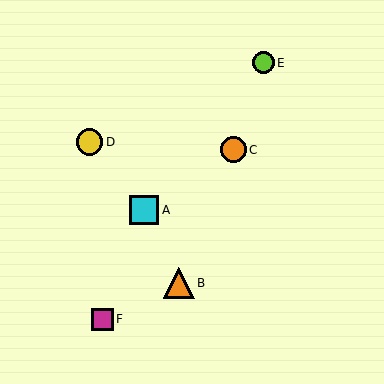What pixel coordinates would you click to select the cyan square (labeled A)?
Click at (144, 210) to select the cyan square A.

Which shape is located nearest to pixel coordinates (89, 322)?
The magenta square (labeled F) at (103, 319) is nearest to that location.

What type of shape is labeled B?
Shape B is an orange triangle.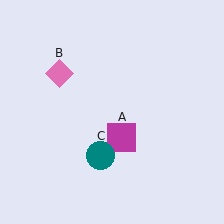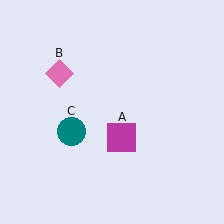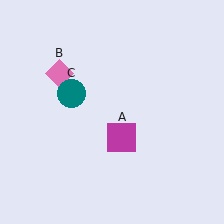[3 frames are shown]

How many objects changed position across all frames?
1 object changed position: teal circle (object C).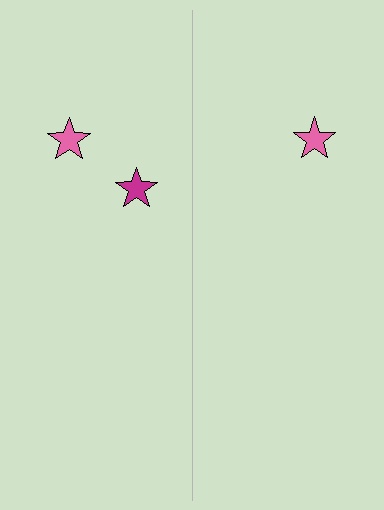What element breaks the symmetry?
A magenta star is missing from the right side.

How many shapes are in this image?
There are 3 shapes in this image.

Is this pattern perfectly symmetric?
No, the pattern is not perfectly symmetric. A magenta star is missing from the right side.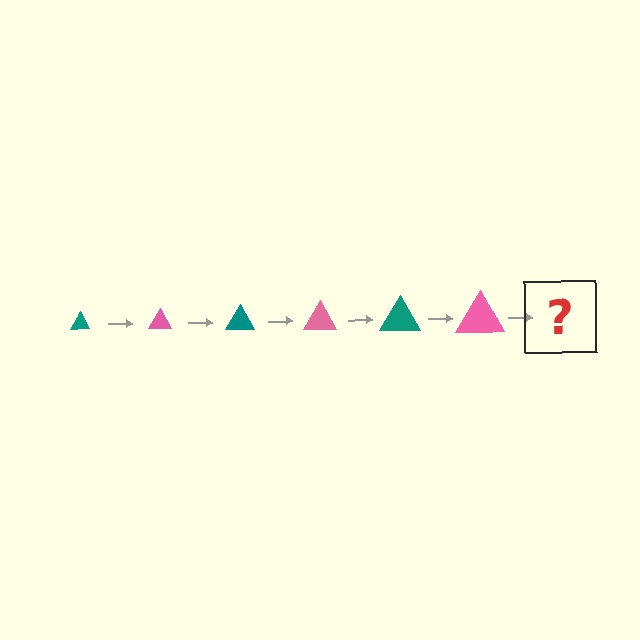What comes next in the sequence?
The next element should be a teal triangle, larger than the previous one.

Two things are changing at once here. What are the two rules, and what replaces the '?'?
The two rules are that the triangle grows larger each step and the color cycles through teal and pink. The '?' should be a teal triangle, larger than the previous one.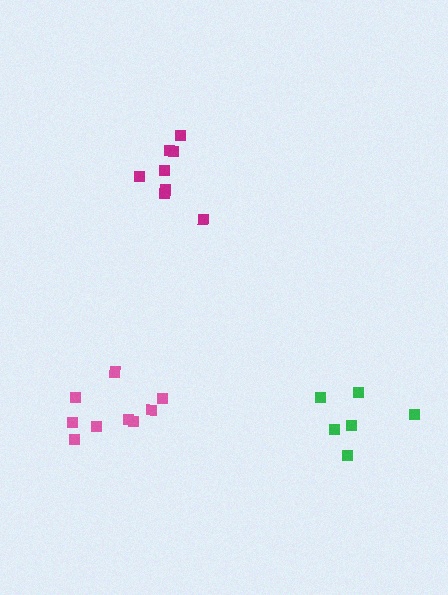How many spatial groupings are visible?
There are 3 spatial groupings.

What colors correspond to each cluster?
The clusters are colored: green, magenta, pink.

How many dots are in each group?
Group 1: 6 dots, Group 2: 8 dots, Group 3: 9 dots (23 total).